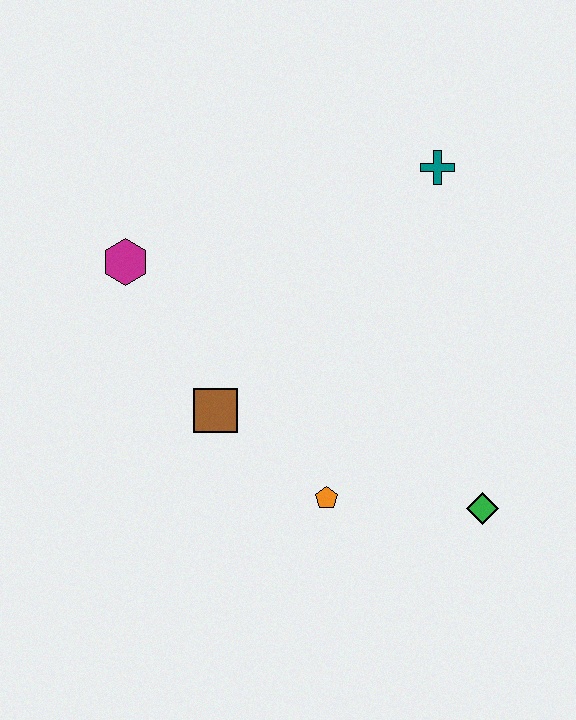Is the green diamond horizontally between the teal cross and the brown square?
No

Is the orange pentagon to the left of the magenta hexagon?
No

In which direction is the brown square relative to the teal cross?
The brown square is below the teal cross.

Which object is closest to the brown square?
The orange pentagon is closest to the brown square.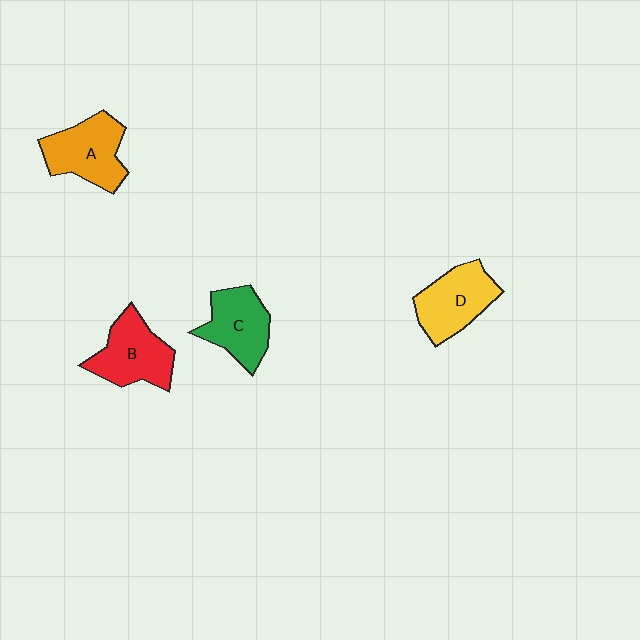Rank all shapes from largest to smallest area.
From largest to smallest: A (orange), B (red), D (yellow), C (green).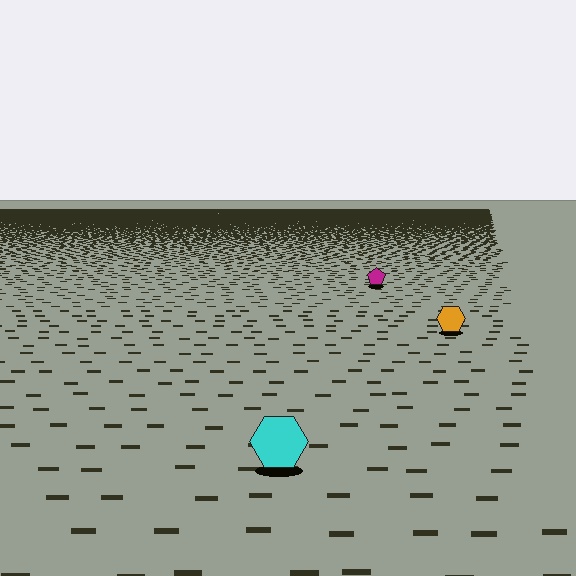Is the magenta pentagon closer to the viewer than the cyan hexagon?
No. The cyan hexagon is closer — you can tell from the texture gradient: the ground texture is coarser near it.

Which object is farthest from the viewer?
The magenta pentagon is farthest from the viewer. It appears smaller and the ground texture around it is denser.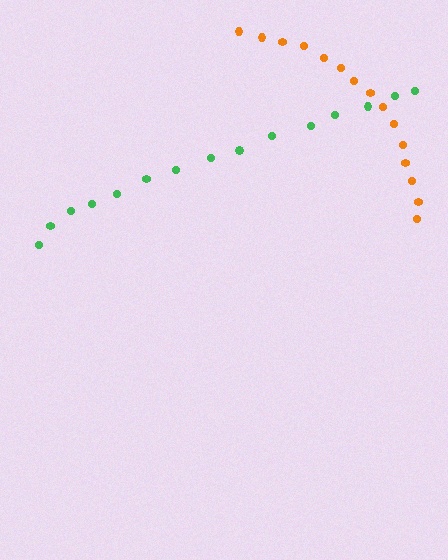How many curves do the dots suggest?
There are 2 distinct paths.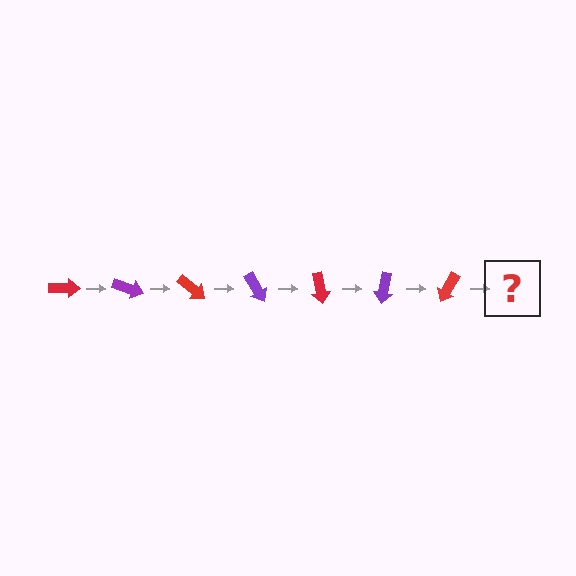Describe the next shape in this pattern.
It should be a purple arrow, rotated 140 degrees from the start.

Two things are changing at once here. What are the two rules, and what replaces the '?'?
The two rules are that it rotates 20 degrees each step and the color cycles through red and purple. The '?' should be a purple arrow, rotated 140 degrees from the start.